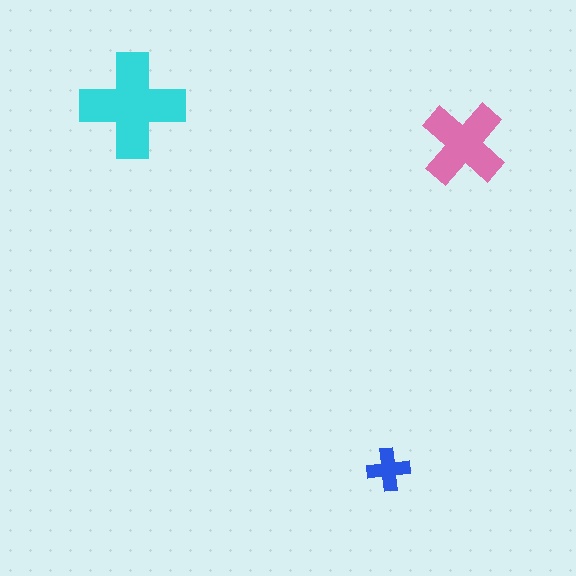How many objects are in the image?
There are 3 objects in the image.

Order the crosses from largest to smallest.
the cyan one, the pink one, the blue one.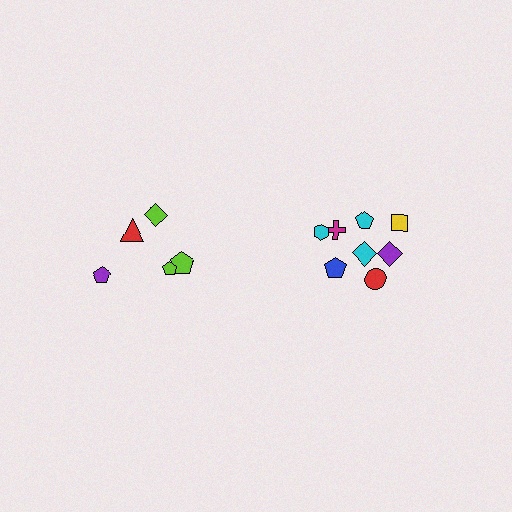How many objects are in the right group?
There are 8 objects.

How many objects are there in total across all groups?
There are 13 objects.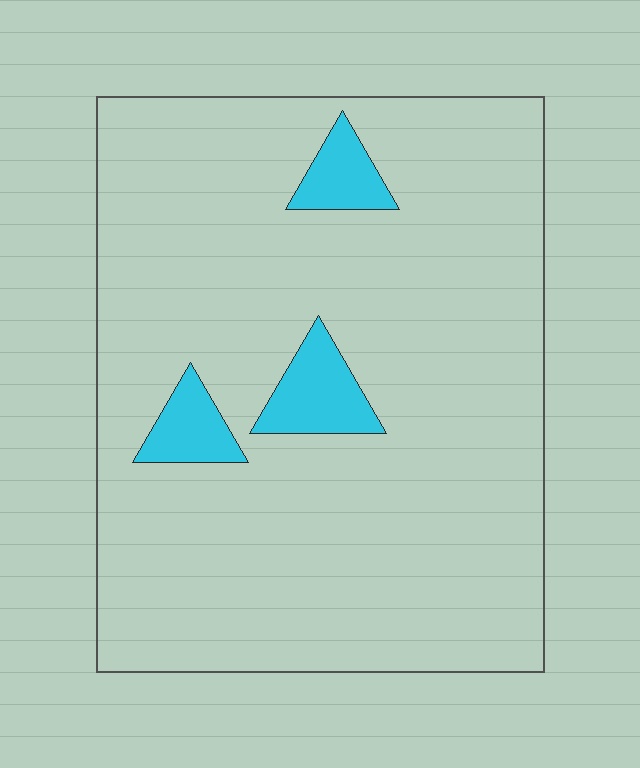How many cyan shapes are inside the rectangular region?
3.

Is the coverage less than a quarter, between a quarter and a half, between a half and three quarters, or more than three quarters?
Less than a quarter.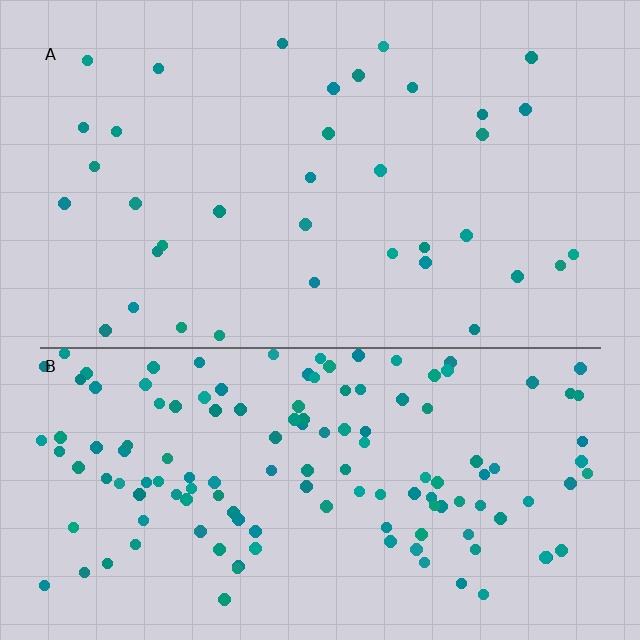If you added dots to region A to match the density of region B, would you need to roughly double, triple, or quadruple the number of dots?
Approximately quadruple.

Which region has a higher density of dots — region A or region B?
B (the bottom).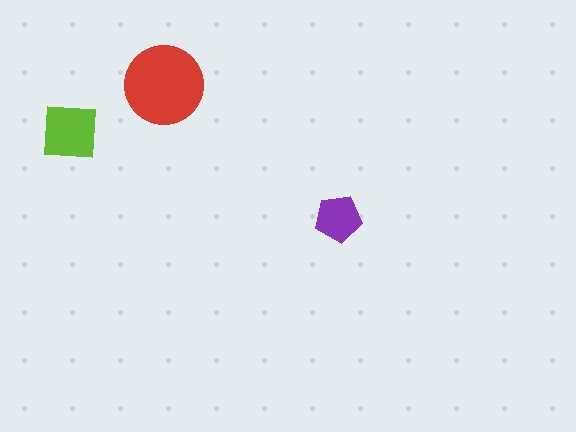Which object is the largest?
The red circle.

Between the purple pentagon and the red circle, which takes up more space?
The red circle.